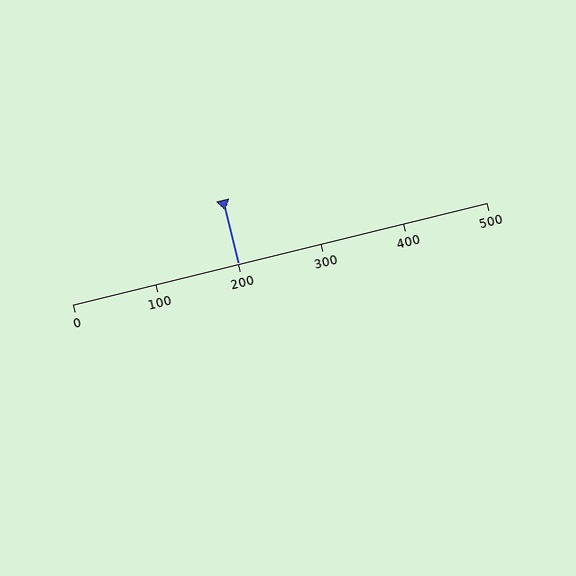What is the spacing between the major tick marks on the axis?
The major ticks are spaced 100 apart.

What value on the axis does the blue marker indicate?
The marker indicates approximately 200.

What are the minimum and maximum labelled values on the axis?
The axis runs from 0 to 500.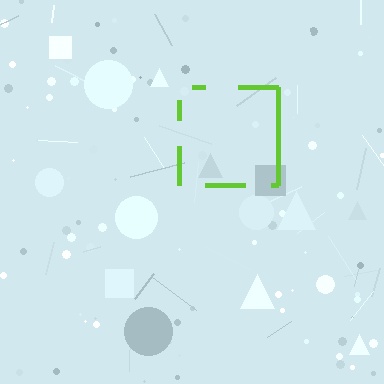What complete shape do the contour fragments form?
The contour fragments form a square.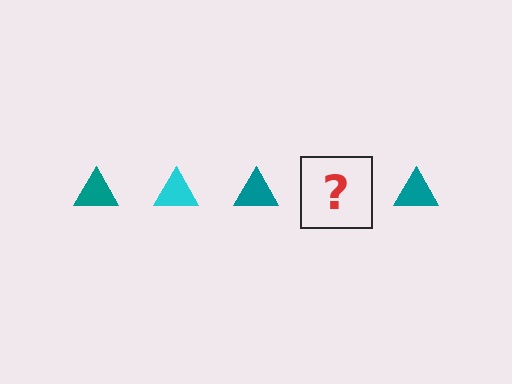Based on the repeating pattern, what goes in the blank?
The blank should be a cyan triangle.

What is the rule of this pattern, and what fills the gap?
The rule is that the pattern cycles through teal, cyan triangles. The gap should be filled with a cyan triangle.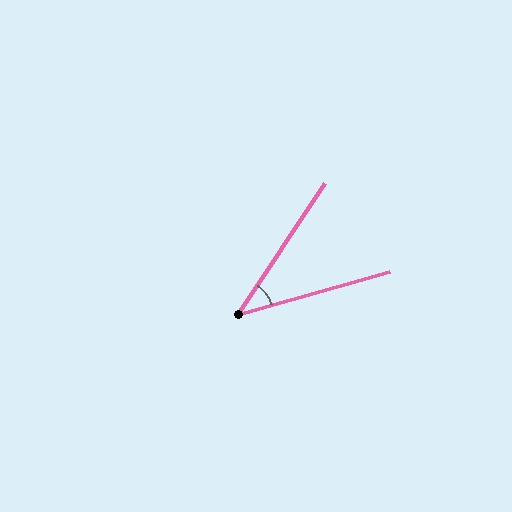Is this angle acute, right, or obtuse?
It is acute.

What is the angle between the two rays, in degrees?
Approximately 40 degrees.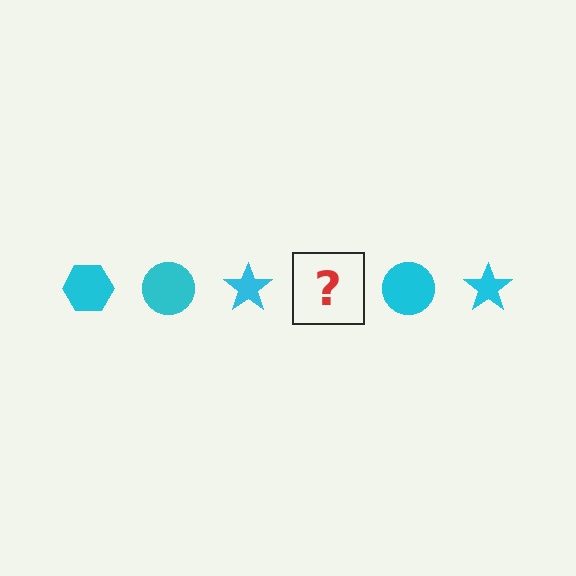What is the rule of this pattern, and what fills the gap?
The rule is that the pattern cycles through hexagon, circle, star shapes in cyan. The gap should be filled with a cyan hexagon.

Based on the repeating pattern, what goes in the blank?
The blank should be a cyan hexagon.